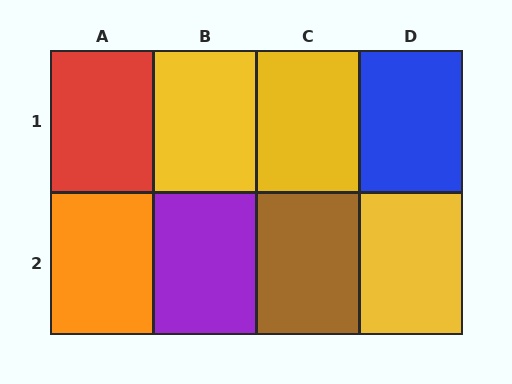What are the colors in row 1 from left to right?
Red, yellow, yellow, blue.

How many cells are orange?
1 cell is orange.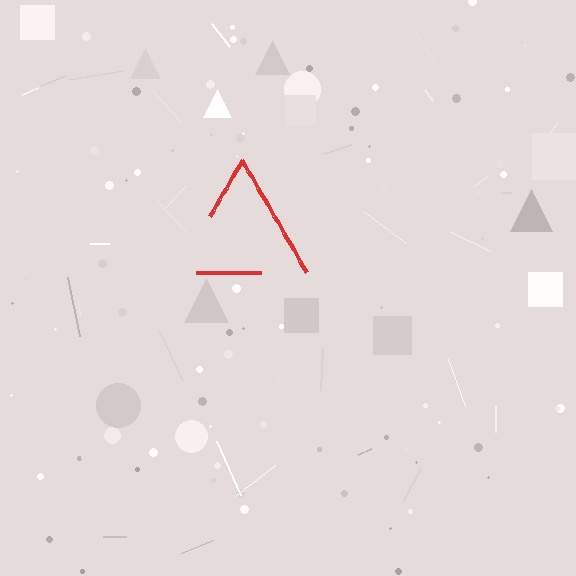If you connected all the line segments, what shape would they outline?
They would outline a triangle.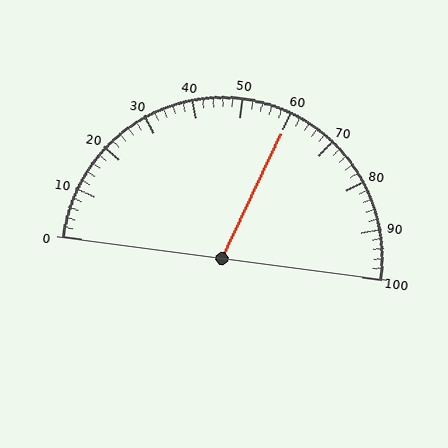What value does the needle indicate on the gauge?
The needle indicates approximately 60.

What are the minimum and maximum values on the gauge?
The gauge ranges from 0 to 100.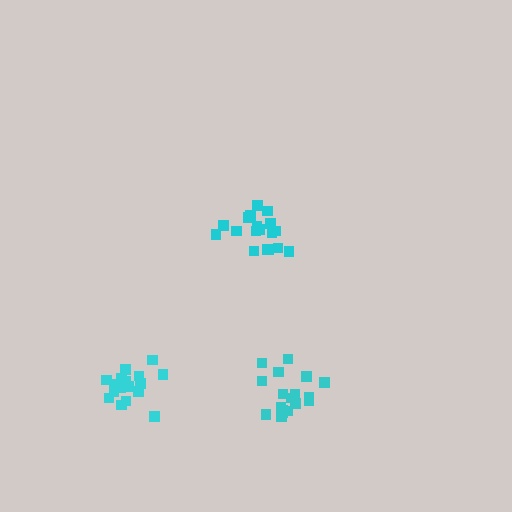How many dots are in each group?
Group 1: 17 dots, Group 2: 18 dots, Group 3: 19 dots (54 total).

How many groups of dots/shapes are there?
There are 3 groups.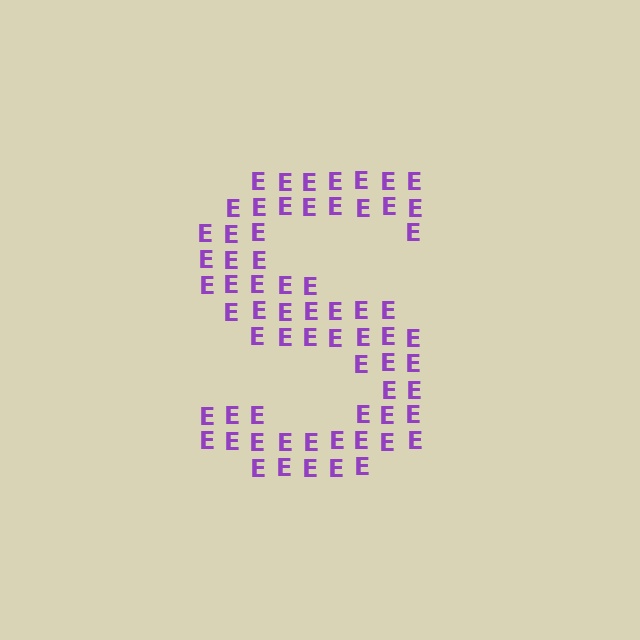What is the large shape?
The large shape is the letter S.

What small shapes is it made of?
It is made of small letter E's.